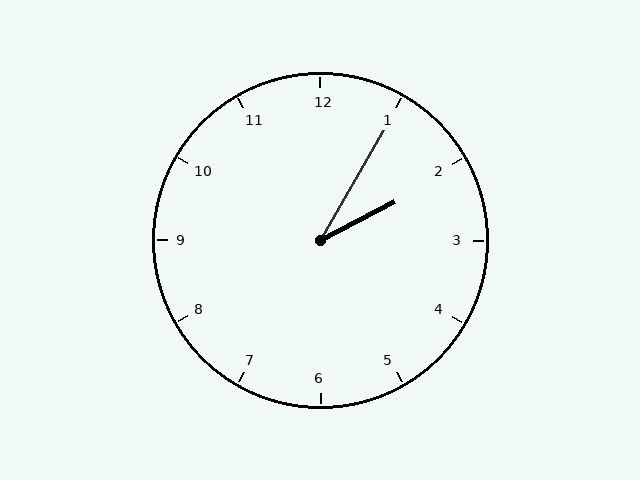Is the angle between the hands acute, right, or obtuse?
It is acute.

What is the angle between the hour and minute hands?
Approximately 32 degrees.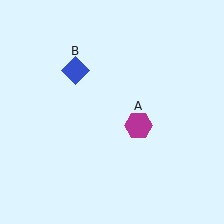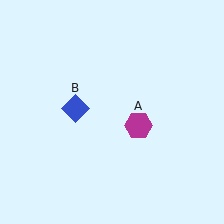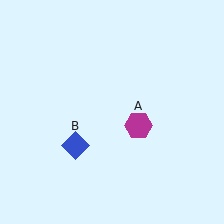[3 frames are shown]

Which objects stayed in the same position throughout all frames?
Magenta hexagon (object A) remained stationary.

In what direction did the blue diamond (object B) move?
The blue diamond (object B) moved down.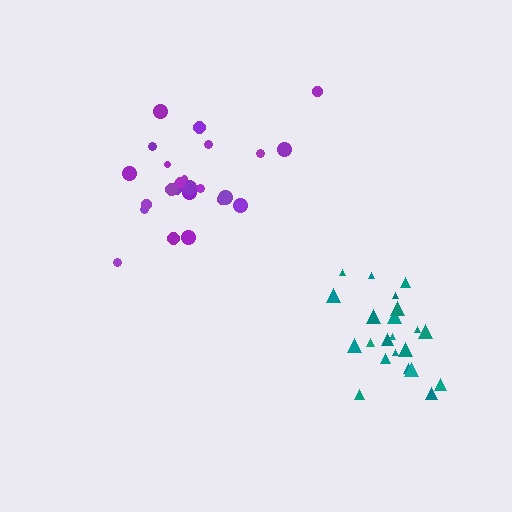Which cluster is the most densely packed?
Teal.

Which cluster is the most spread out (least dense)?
Purple.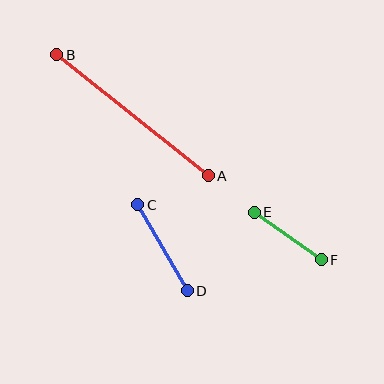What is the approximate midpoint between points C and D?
The midpoint is at approximately (162, 248) pixels.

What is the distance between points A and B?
The distance is approximately 194 pixels.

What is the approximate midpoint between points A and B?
The midpoint is at approximately (132, 115) pixels.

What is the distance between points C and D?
The distance is approximately 99 pixels.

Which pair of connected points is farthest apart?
Points A and B are farthest apart.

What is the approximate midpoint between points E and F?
The midpoint is at approximately (288, 236) pixels.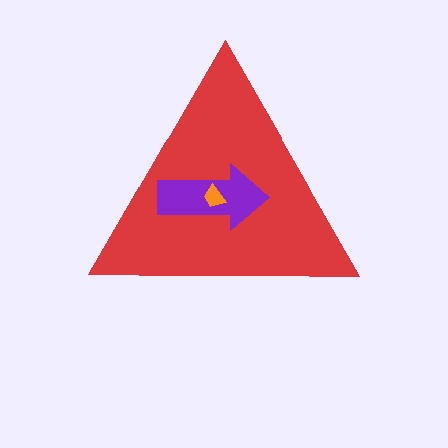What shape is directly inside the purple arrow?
The orange trapezoid.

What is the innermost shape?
The orange trapezoid.